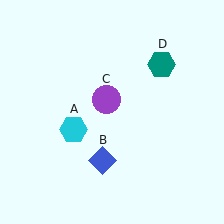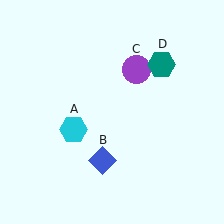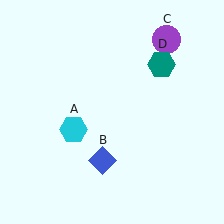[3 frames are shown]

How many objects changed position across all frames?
1 object changed position: purple circle (object C).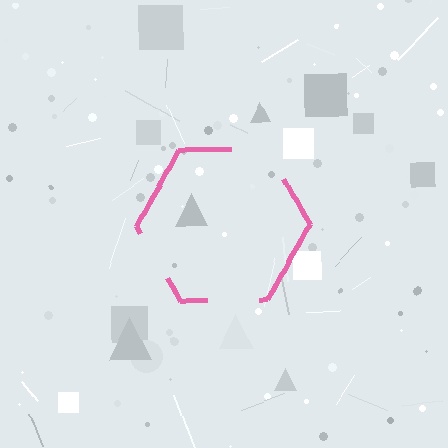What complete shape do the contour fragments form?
The contour fragments form a hexagon.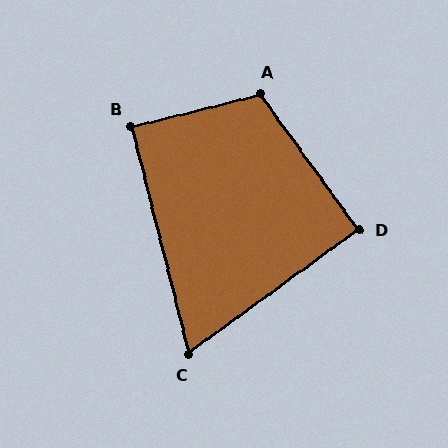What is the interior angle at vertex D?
Approximately 90 degrees (approximately right).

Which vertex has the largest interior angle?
A, at approximately 112 degrees.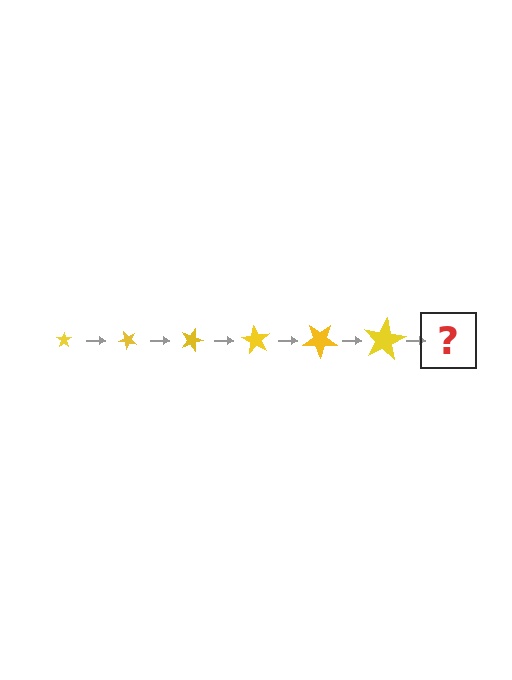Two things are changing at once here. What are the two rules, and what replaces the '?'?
The two rules are that the star grows larger each step and it rotates 45 degrees each step. The '?' should be a star, larger than the previous one and rotated 270 degrees from the start.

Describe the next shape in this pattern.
It should be a star, larger than the previous one and rotated 270 degrees from the start.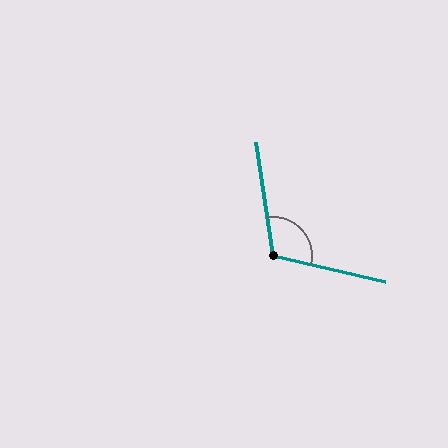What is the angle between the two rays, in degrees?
Approximately 111 degrees.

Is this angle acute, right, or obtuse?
It is obtuse.